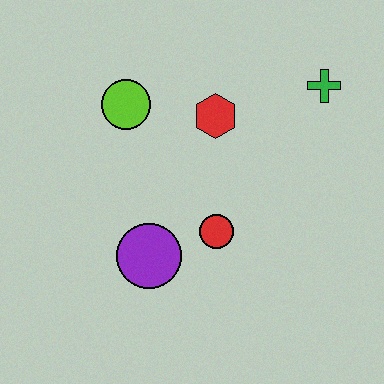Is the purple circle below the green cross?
Yes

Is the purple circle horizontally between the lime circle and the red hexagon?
Yes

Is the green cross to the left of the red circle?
No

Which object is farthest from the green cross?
The purple circle is farthest from the green cross.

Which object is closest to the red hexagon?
The lime circle is closest to the red hexagon.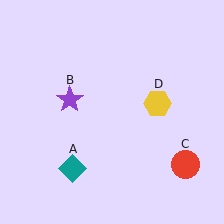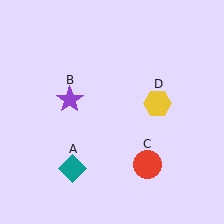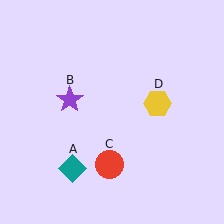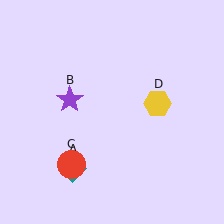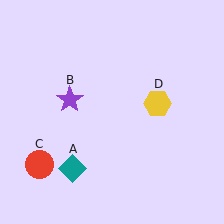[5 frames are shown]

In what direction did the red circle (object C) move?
The red circle (object C) moved left.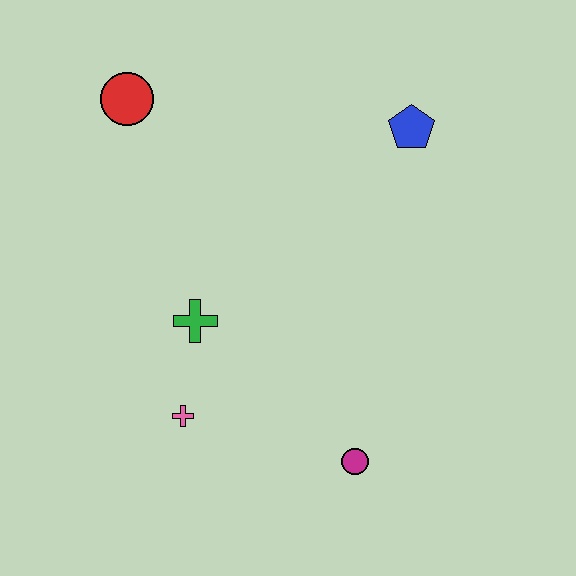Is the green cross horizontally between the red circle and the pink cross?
No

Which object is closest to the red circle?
The green cross is closest to the red circle.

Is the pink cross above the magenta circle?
Yes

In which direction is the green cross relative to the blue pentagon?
The green cross is to the left of the blue pentagon.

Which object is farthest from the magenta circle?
The red circle is farthest from the magenta circle.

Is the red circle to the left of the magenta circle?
Yes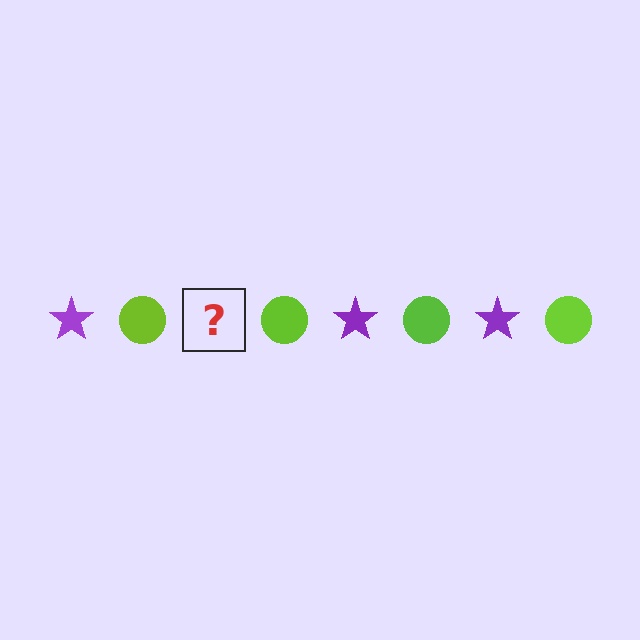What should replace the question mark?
The question mark should be replaced with a purple star.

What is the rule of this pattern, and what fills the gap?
The rule is that the pattern alternates between purple star and lime circle. The gap should be filled with a purple star.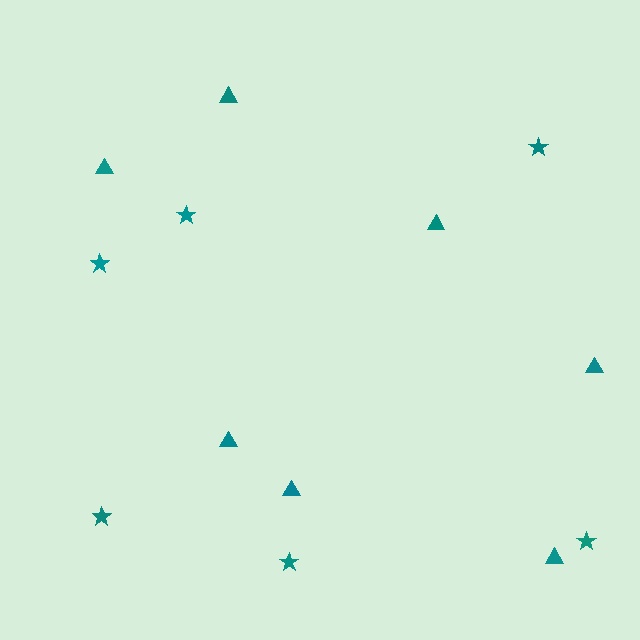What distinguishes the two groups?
There are 2 groups: one group of stars (6) and one group of triangles (7).